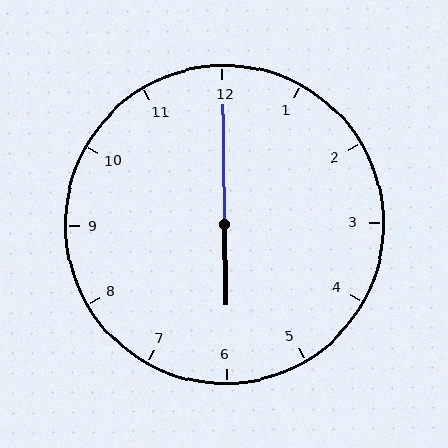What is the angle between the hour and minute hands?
Approximately 180 degrees.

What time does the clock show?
6:00.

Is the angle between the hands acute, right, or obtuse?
It is obtuse.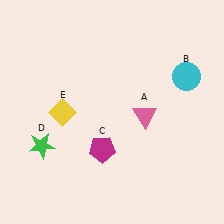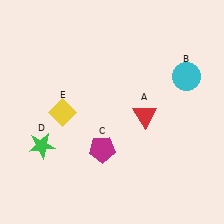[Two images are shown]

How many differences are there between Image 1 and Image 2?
There is 1 difference between the two images.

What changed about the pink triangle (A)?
In Image 1, A is pink. In Image 2, it changed to red.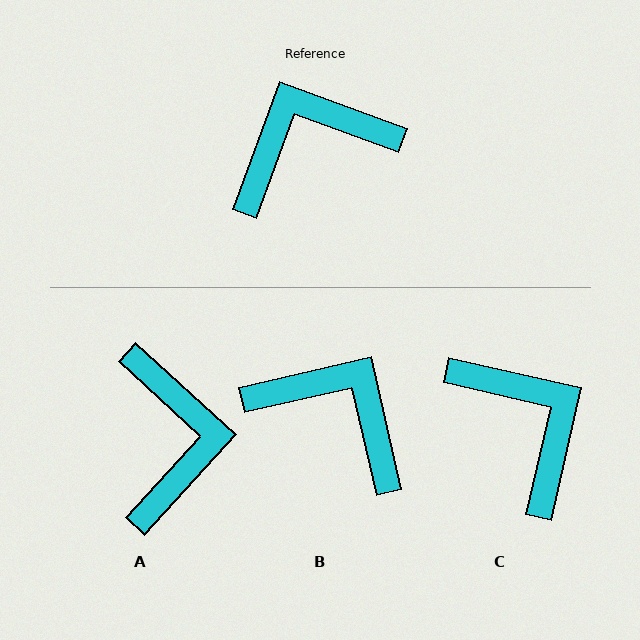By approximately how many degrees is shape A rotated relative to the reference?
Approximately 112 degrees clockwise.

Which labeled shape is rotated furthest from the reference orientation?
A, about 112 degrees away.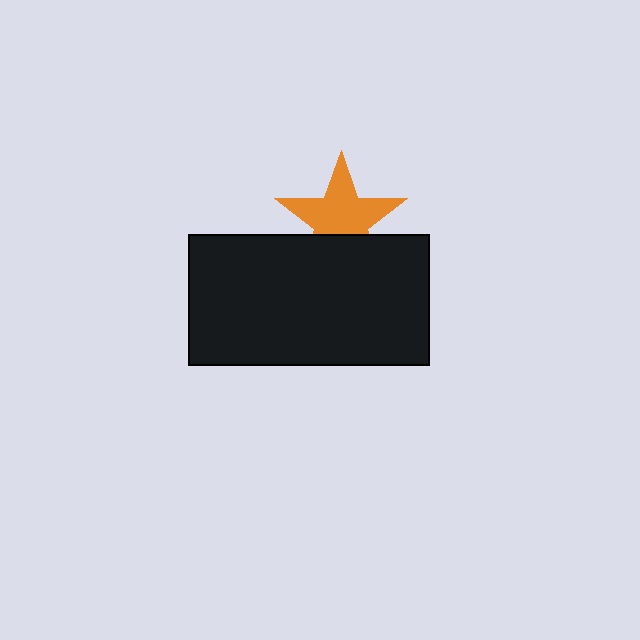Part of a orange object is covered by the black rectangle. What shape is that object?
It is a star.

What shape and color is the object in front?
The object in front is a black rectangle.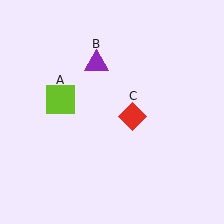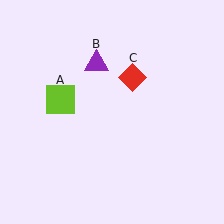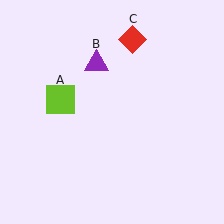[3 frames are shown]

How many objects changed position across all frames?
1 object changed position: red diamond (object C).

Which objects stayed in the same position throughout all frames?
Lime square (object A) and purple triangle (object B) remained stationary.